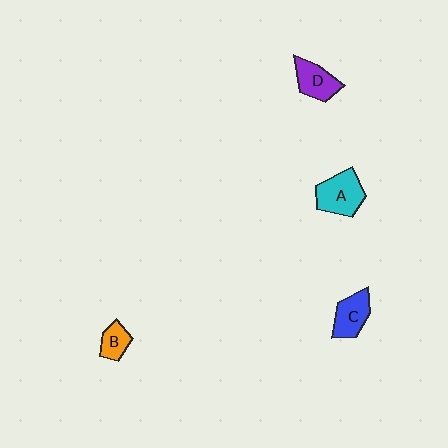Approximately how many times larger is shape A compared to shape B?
Approximately 1.9 times.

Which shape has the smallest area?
Shape B (orange).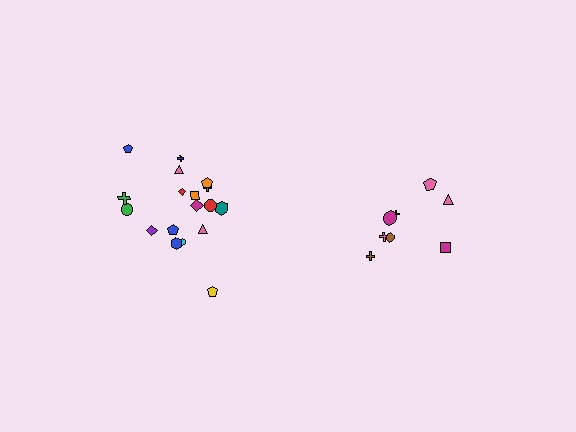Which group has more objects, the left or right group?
The left group.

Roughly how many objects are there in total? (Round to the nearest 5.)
Roughly 25 objects in total.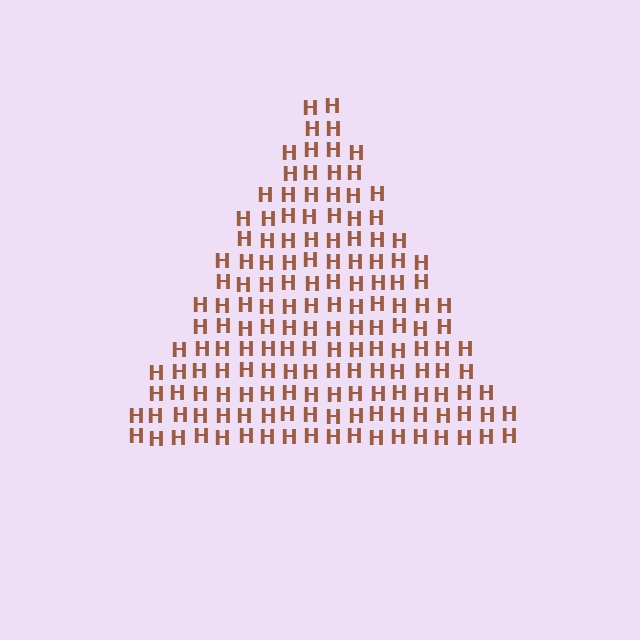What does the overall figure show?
The overall figure shows a triangle.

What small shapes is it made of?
It is made of small letter H's.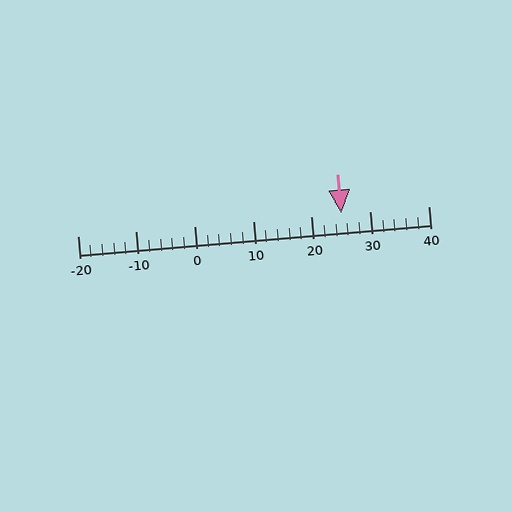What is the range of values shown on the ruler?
The ruler shows values from -20 to 40.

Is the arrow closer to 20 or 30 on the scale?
The arrow is closer to 30.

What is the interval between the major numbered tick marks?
The major tick marks are spaced 10 units apart.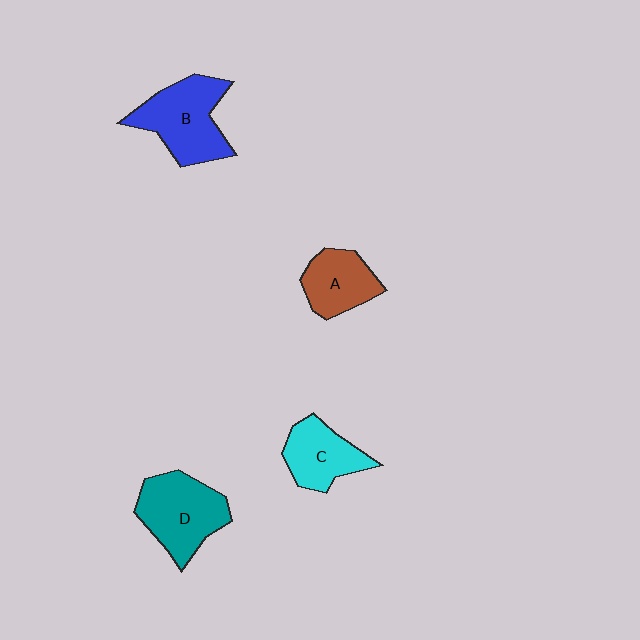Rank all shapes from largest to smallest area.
From largest to smallest: B (blue), D (teal), C (cyan), A (brown).